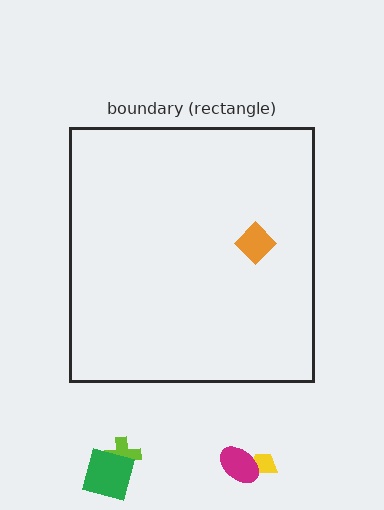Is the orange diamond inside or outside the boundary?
Inside.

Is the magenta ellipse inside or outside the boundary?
Outside.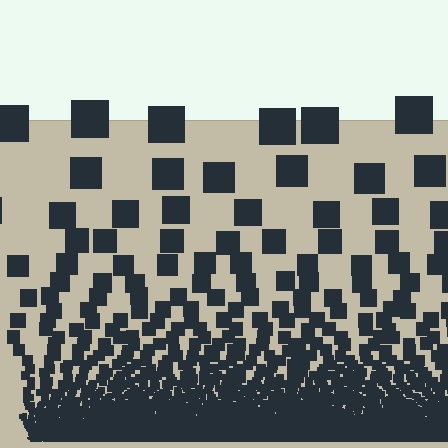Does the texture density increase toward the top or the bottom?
Density increases toward the bottom.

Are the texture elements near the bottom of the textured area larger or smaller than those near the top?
Smaller. The gradient is inverted — elements near the bottom are smaller and denser.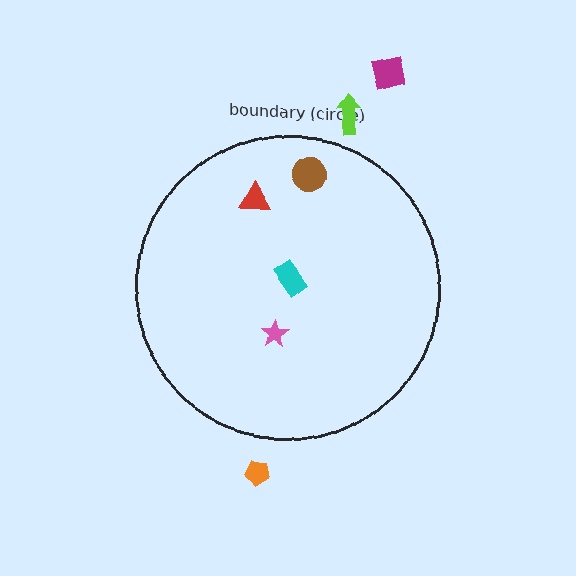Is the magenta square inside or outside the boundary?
Outside.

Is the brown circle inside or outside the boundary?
Inside.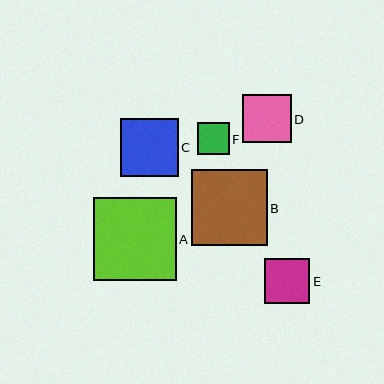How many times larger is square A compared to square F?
Square A is approximately 2.6 times the size of square F.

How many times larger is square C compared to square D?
Square C is approximately 1.2 times the size of square D.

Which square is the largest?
Square A is the largest with a size of approximately 83 pixels.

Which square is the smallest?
Square F is the smallest with a size of approximately 32 pixels.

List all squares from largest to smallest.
From largest to smallest: A, B, C, D, E, F.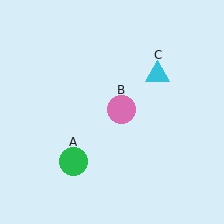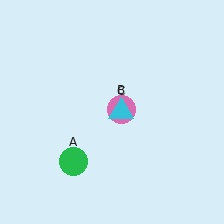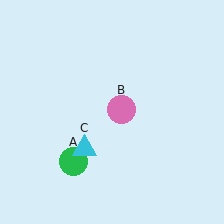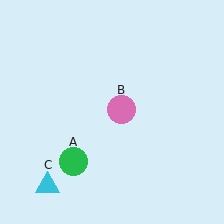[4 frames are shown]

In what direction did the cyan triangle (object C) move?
The cyan triangle (object C) moved down and to the left.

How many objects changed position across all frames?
1 object changed position: cyan triangle (object C).